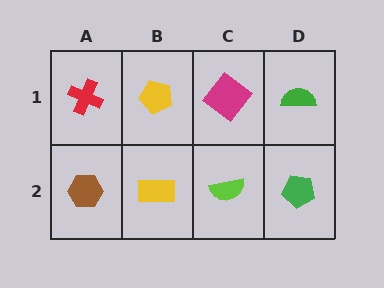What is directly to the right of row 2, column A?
A yellow rectangle.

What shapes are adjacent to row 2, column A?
A red cross (row 1, column A), a yellow rectangle (row 2, column B).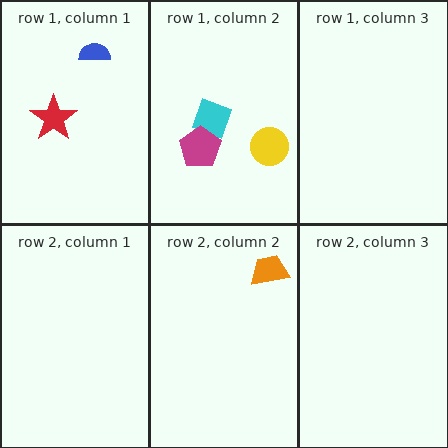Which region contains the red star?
The row 1, column 1 region.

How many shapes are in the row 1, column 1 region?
2.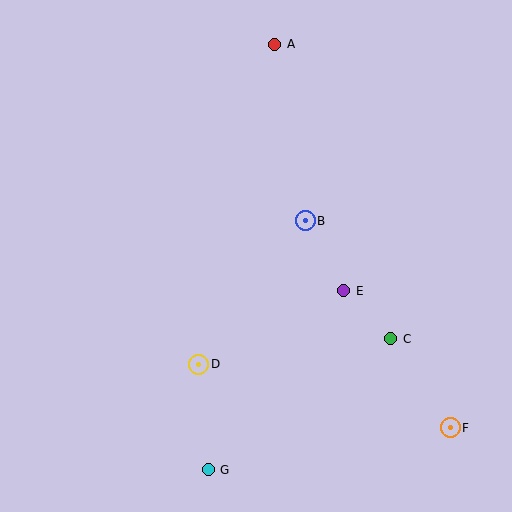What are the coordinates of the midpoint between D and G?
The midpoint between D and G is at (203, 417).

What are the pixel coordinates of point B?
Point B is at (305, 221).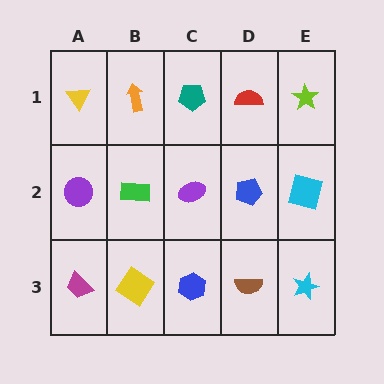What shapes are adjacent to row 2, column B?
An orange arrow (row 1, column B), a yellow diamond (row 3, column B), a purple circle (row 2, column A), a purple ellipse (row 2, column C).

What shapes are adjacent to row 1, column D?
A blue pentagon (row 2, column D), a teal pentagon (row 1, column C), a lime star (row 1, column E).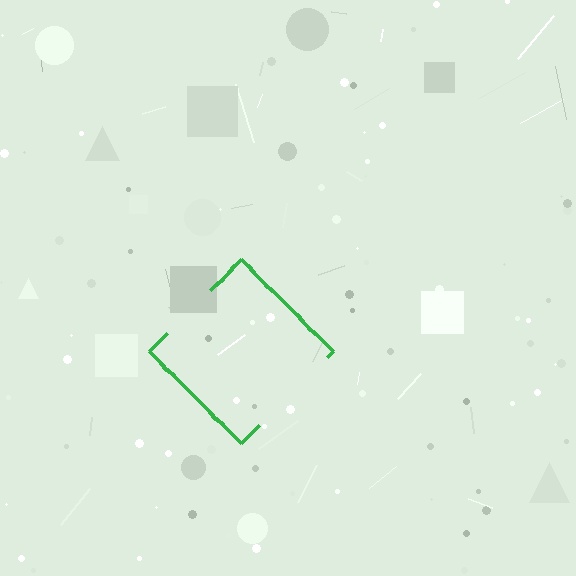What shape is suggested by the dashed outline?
The dashed outline suggests a diamond.